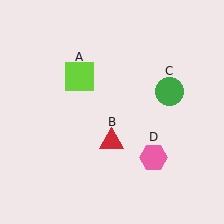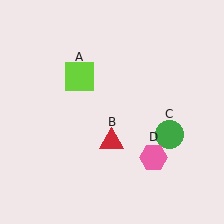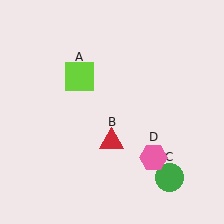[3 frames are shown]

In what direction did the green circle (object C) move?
The green circle (object C) moved down.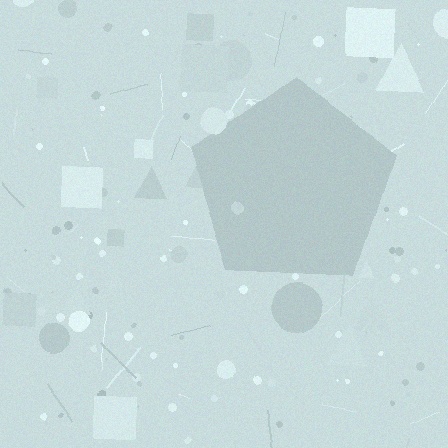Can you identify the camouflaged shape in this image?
The camouflaged shape is a pentagon.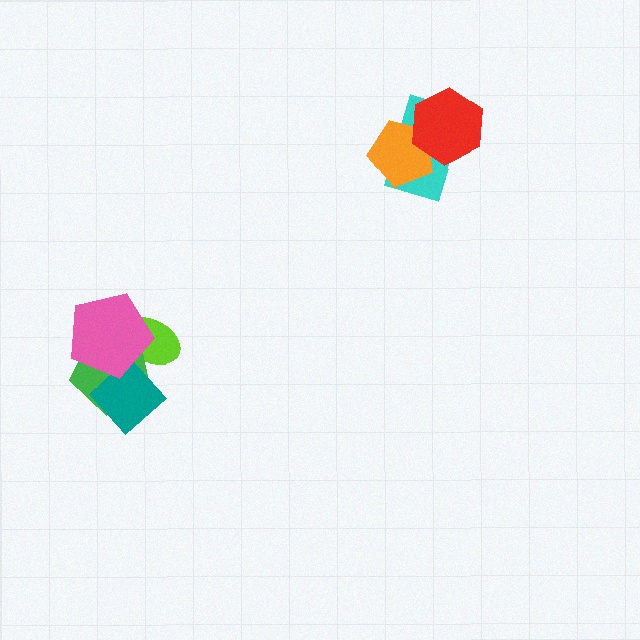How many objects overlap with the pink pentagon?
3 objects overlap with the pink pentagon.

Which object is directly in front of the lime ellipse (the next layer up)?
The green pentagon is directly in front of the lime ellipse.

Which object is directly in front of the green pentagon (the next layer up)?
The teal diamond is directly in front of the green pentagon.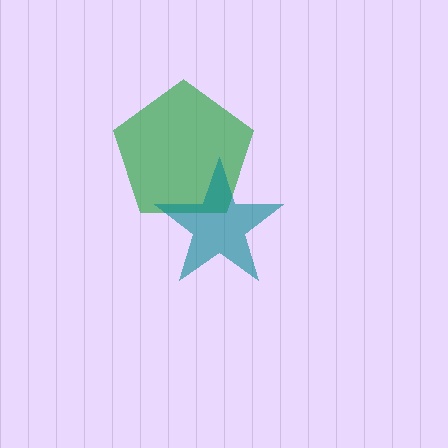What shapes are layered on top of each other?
The layered shapes are: a green pentagon, a teal star.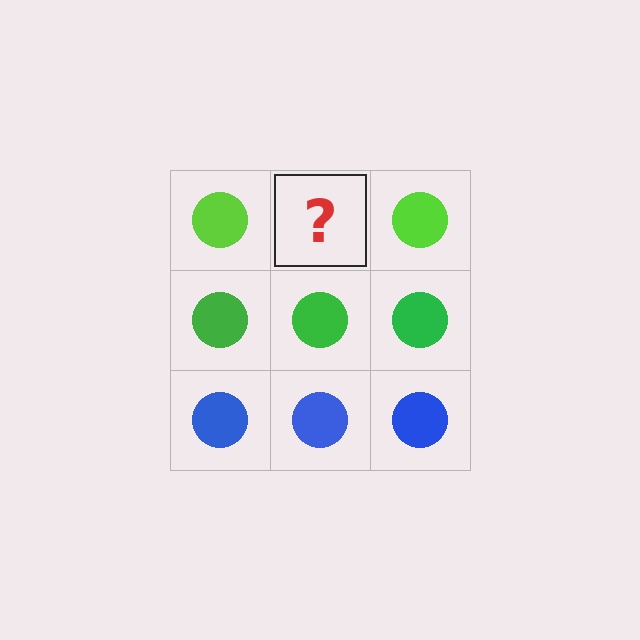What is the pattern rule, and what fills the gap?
The rule is that each row has a consistent color. The gap should be filled with a lime circle.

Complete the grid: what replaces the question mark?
The question mark should be replaced with a lime circle.